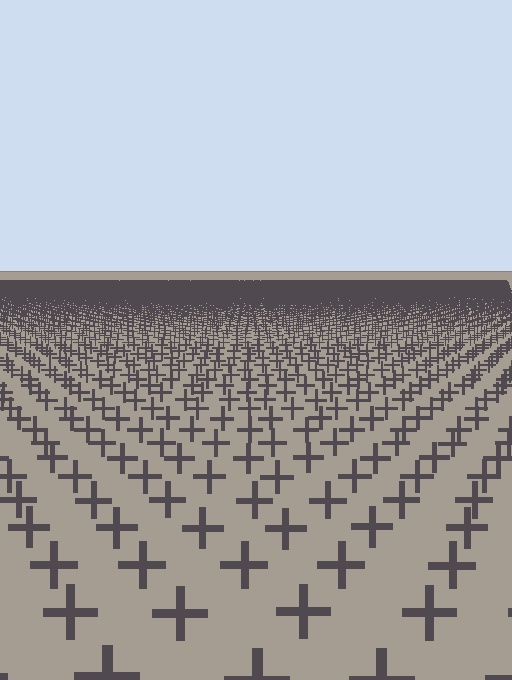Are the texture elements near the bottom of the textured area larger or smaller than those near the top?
Larger. Near the bottom, elements are closer to the viewer and appear at a bigger on-screen size.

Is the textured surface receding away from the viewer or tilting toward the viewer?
The surface is receding away from the viewer. Texture elements get smaller and denser toward the top.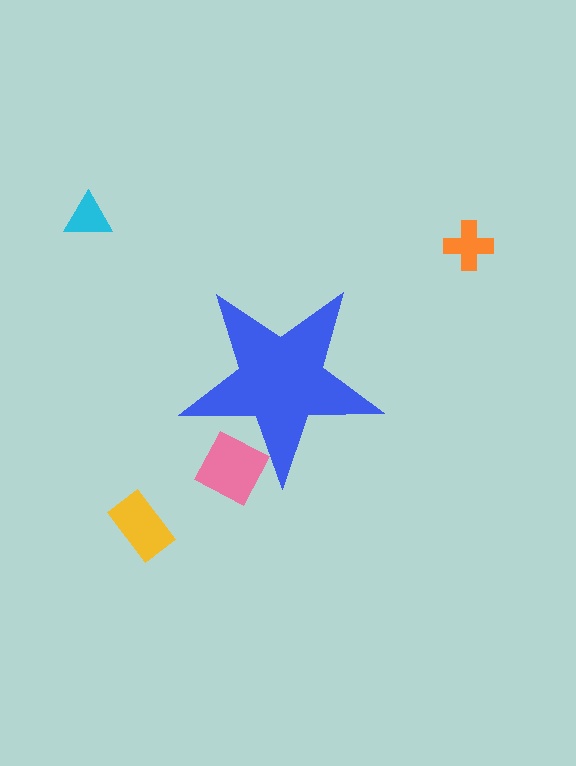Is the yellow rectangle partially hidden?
No, the yellow rectangle is fully visible.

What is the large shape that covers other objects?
A blue star.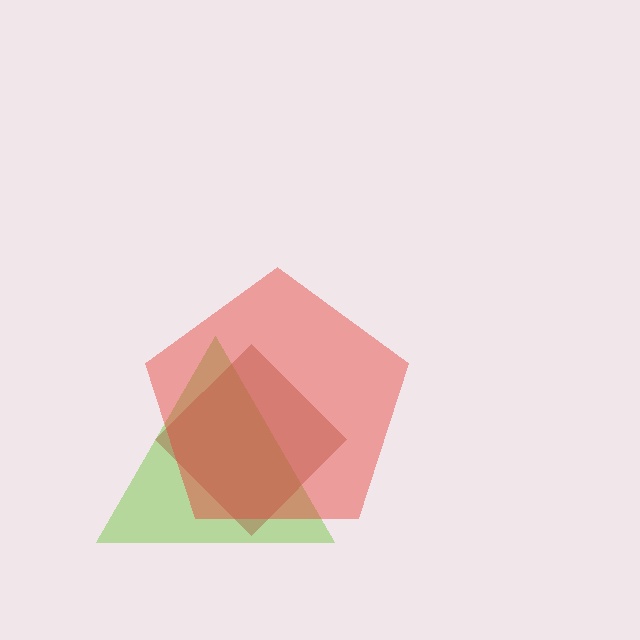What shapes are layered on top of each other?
The layered shapes are: a lime triangle, a brown diamond, a red pentagon.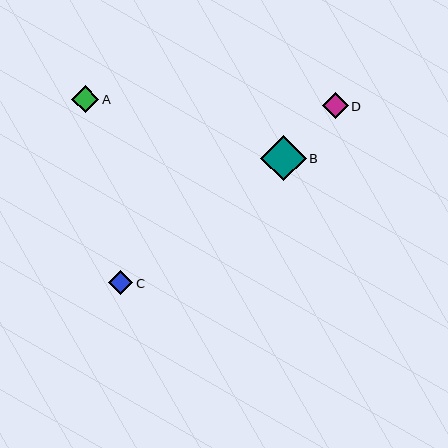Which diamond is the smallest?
Diamond C is the smallest with a size of approximately 24 pixels.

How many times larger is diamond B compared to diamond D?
Diamond B is approximately 1.8 times the size of diamond D.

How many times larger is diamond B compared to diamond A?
Diamond B is approximately 1.7 times the size of diamond A.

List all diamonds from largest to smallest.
From largest to smallest: B, A, D, C.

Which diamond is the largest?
Diamond B is the largest with a size of approximately 46 pixels.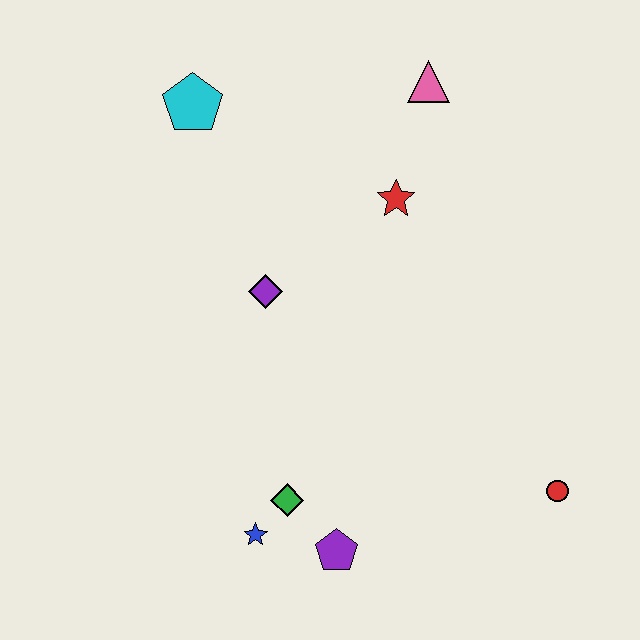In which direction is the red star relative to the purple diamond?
The red star is to the right of the purple diamond.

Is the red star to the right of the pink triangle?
No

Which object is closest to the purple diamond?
The red star is closest to the purple diamond.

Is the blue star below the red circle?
Yes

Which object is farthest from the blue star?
The pink triangle is farthest from the blue star.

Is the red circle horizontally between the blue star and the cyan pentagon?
No